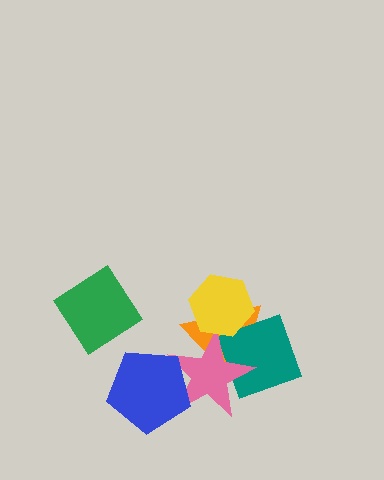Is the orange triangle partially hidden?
Yes, it is partially covered by another shape.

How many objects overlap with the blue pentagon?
1 object overlaps with the blue pentagon.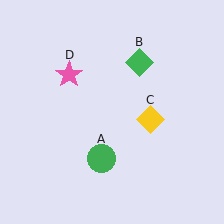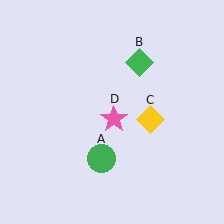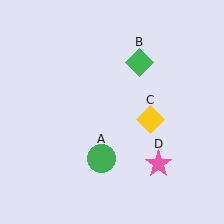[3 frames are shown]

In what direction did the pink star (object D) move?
The pink star (object D) moved down and to the right.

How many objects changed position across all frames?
1 object changed position: pink star (object D).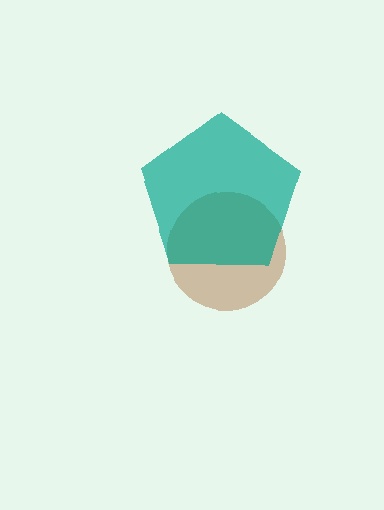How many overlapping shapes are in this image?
There are 2 overlapping shapes in the image.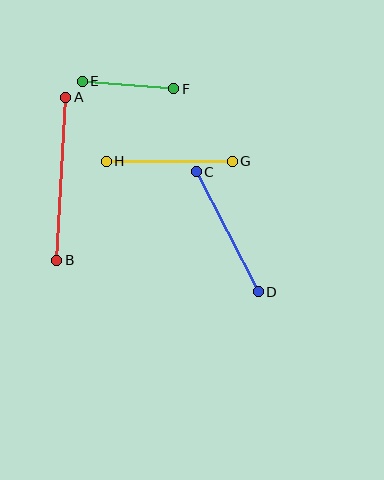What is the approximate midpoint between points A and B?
The midpoint is at approximately (61, 179) pixels.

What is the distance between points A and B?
The distance is approximately 163 pixels.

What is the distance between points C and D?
The distance is approximately 135 pixels.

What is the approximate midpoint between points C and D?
The midpoint is at approximately (227, 232) pixels.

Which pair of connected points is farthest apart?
Points A and B are farthest apart.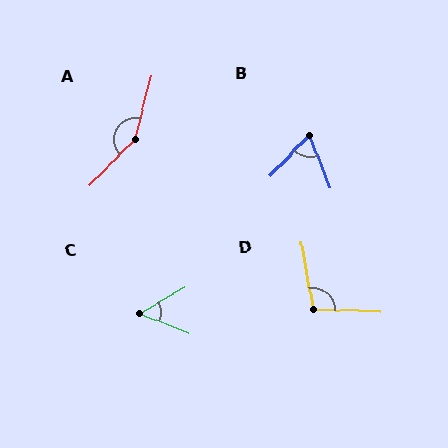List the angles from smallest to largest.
C (51°), B (65°), D (101°), A (148°).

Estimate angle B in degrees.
Approximately 65 degrees.